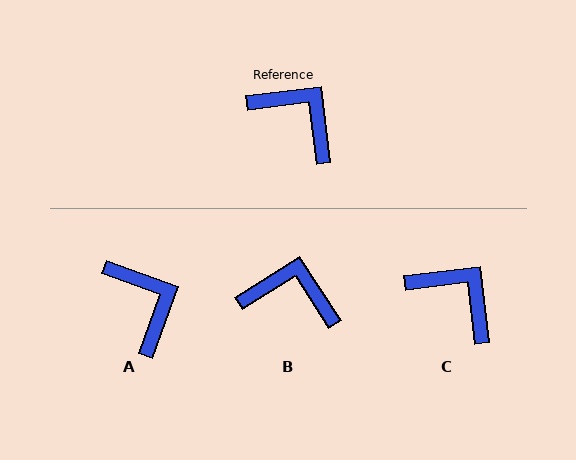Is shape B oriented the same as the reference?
No, it is off by about 26 degrees.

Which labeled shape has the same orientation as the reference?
C.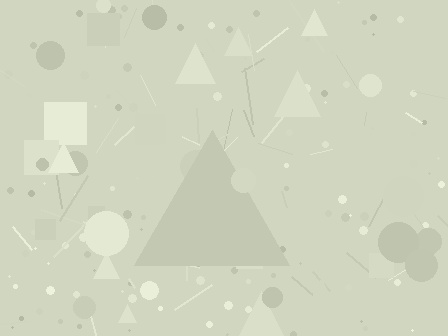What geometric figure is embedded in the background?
A triangle is embedded in the background.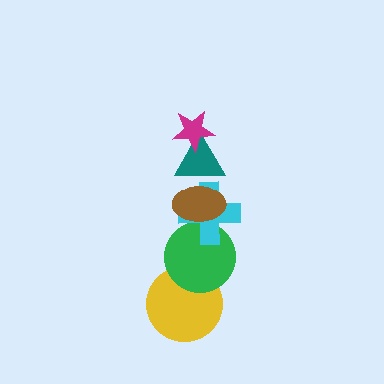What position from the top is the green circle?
The green circle is 5th from the top.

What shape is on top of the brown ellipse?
The teal triangle is on top of the brown ellipse.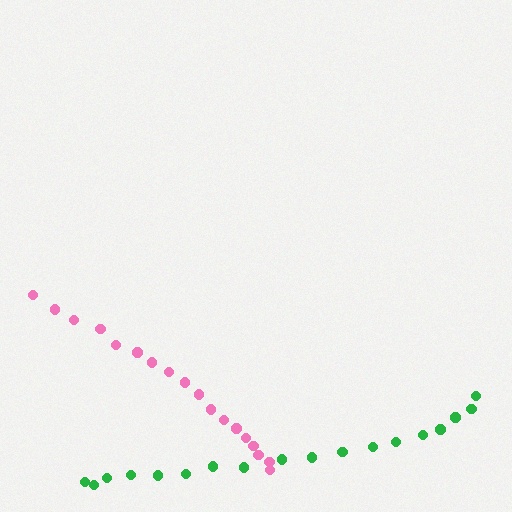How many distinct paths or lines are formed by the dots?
There are 2 distinct paths.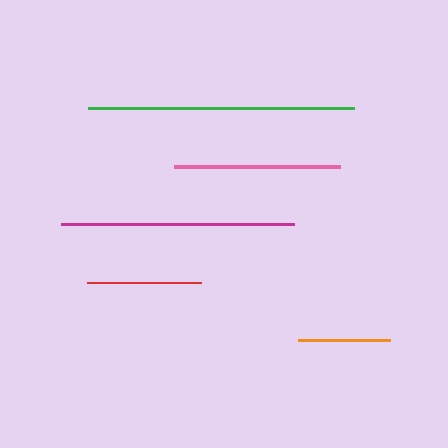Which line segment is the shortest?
The orange line is the shortest at approximately 92 pixels.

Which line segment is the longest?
The green line is the longest at approximately 265 pixels.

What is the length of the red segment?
The red segment is approximately 114 pixels long.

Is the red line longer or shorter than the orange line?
The red line is longer than the orange line.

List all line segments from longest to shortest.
From longest to shortest: green, magenta, pink, red, orange.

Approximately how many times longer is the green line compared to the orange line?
The green line is approximately 2.9 times the length of the orange line.